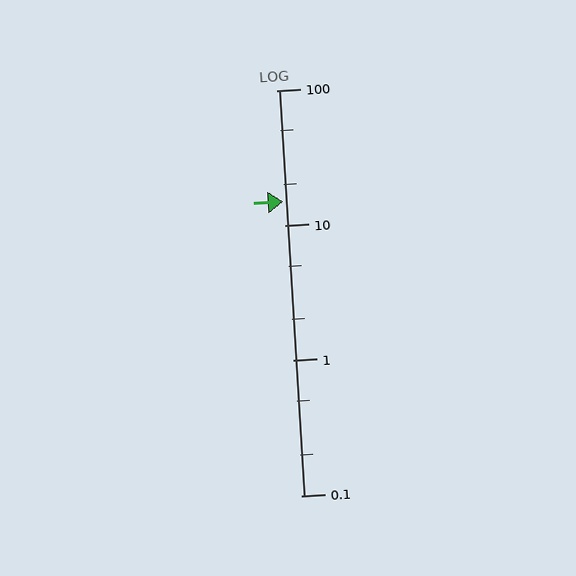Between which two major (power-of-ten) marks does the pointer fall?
The pointer is between 10 and 100.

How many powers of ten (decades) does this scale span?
The scale spans 3 decades, from 0.1 to 100.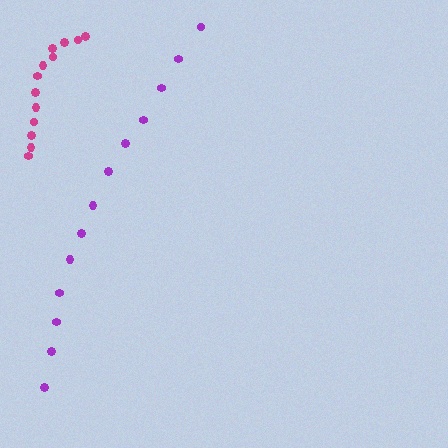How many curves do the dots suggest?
There are 2 distinct paths.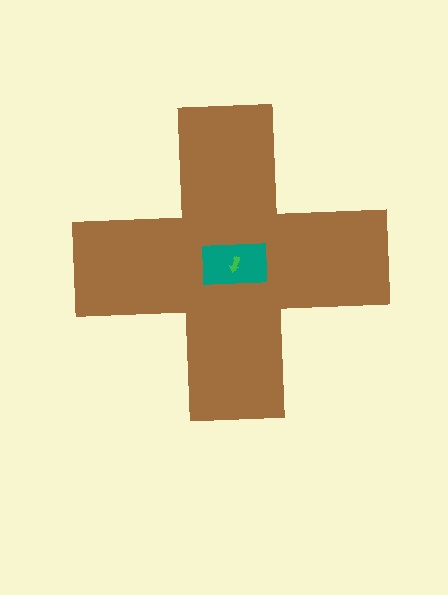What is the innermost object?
The green arrow.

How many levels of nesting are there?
3.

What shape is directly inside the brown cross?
The teal rectangle.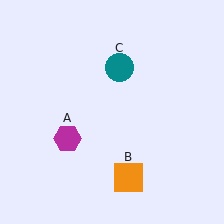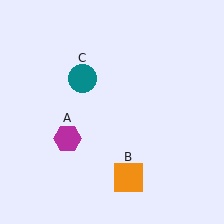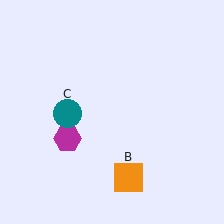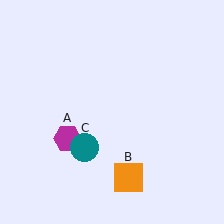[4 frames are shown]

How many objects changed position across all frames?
1 object changed position: teal circle (object C).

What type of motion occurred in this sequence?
The teal circle (object C) rotated counterclockwise around the center of the scene.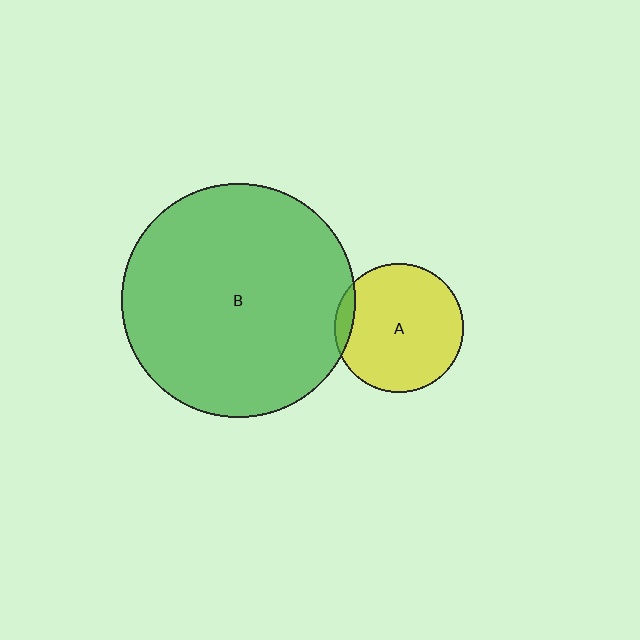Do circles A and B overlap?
Yes.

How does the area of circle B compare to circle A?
Approximately 3.3 times.